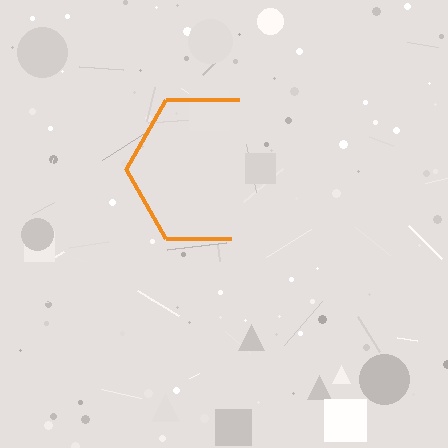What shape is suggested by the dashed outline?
The dashed outline suggests a hexagon.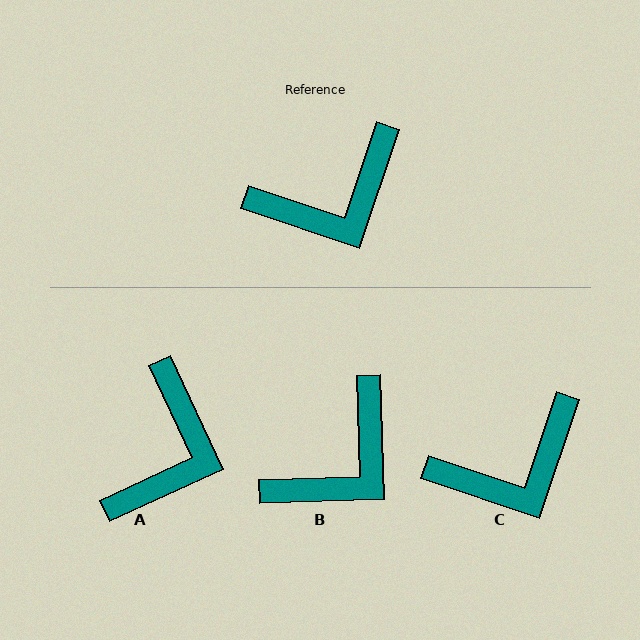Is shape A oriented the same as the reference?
No, it is off by about 44 degrees.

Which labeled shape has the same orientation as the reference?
C.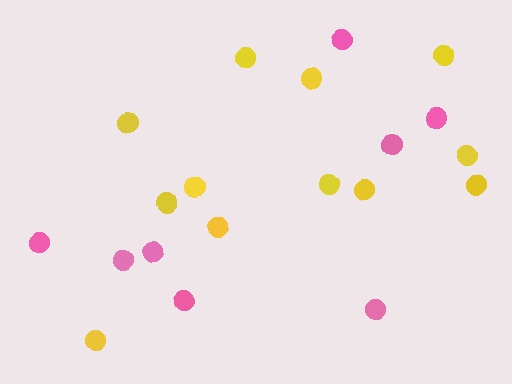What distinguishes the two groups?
There are 2 groups: one group of yellow circles (12) and one group of pink circles (8).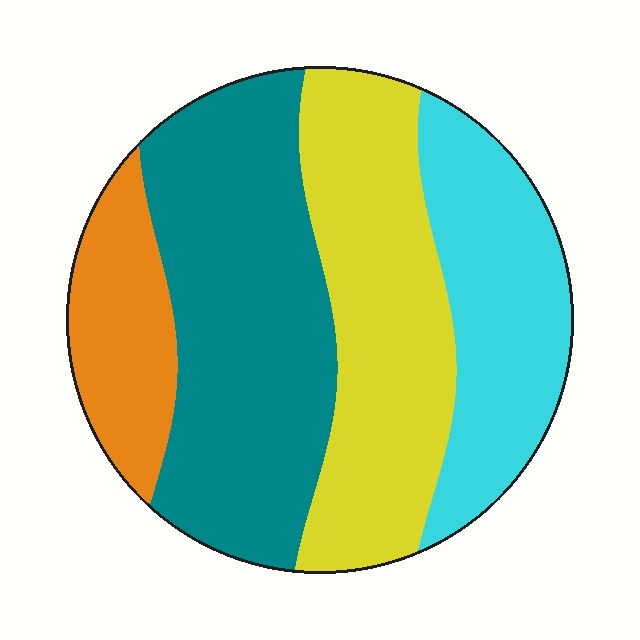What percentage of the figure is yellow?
Yellow covers roughly 30% of the figure.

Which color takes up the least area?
Orange, at roughly 15%.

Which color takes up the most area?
Teal, at roughly 35%.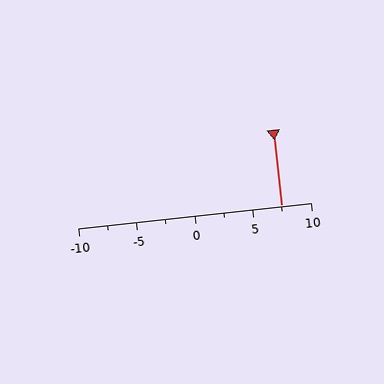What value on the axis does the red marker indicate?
The marker indicates approximately 7.5.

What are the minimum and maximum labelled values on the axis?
The axis runs from -10 to 10.